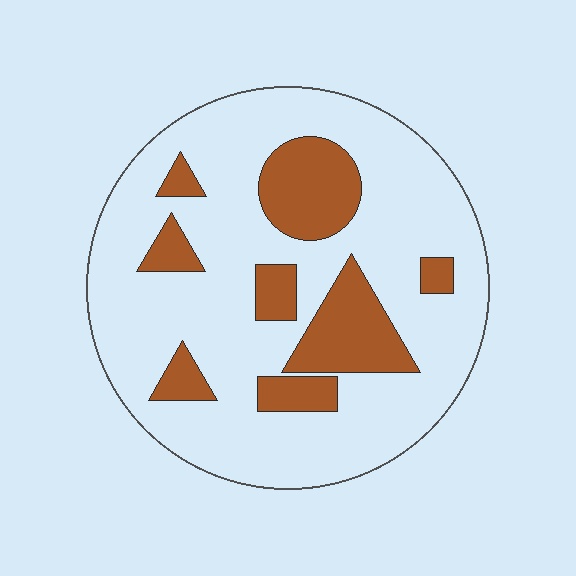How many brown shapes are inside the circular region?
8.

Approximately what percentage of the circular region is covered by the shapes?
Approximately 25%.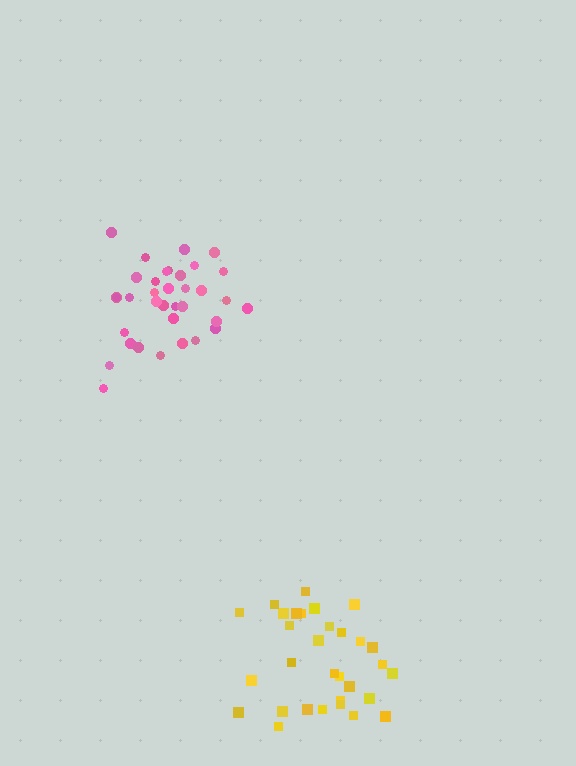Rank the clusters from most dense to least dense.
pink, yellow.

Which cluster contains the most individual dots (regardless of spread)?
Pink (35).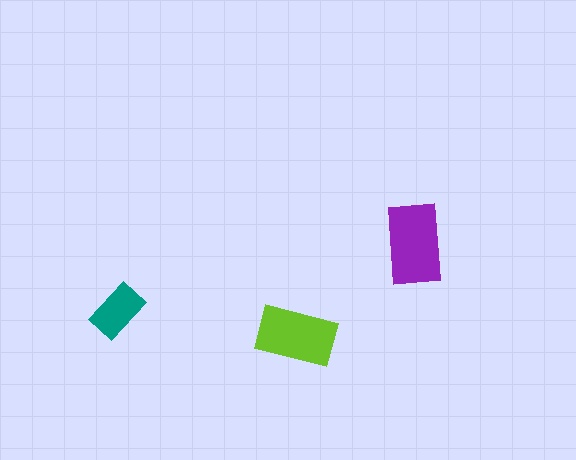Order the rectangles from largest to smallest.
the purple one, the lime one, the teal one.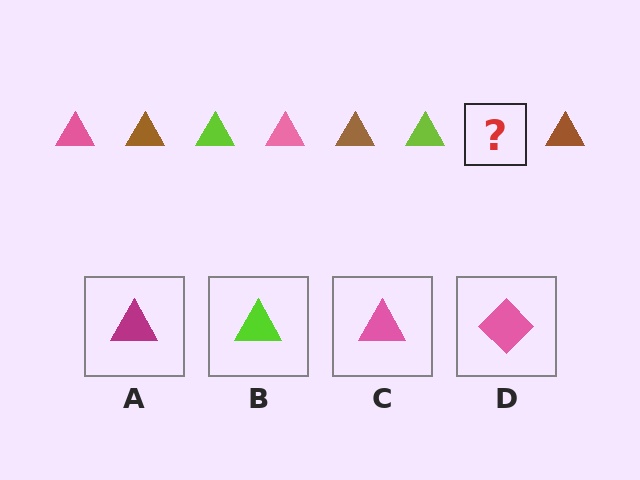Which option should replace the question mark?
Option C.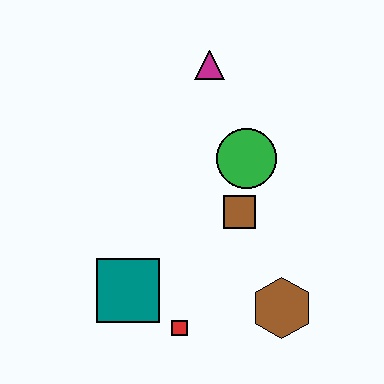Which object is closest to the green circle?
The brown square is closest to the green circle.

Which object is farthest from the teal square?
The magenta triangle is farthest from the teal square.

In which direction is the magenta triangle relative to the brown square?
The magenta triangle is above the brown square.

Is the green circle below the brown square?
No